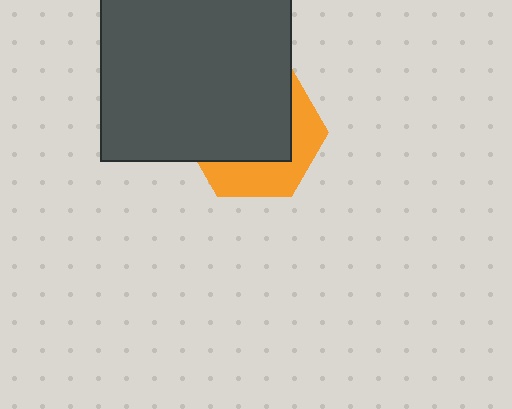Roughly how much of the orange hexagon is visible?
A small part of it is visible (roughly 38%).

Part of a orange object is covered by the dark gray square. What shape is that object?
It is a hexagon.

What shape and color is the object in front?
The object in front is a dark gray square.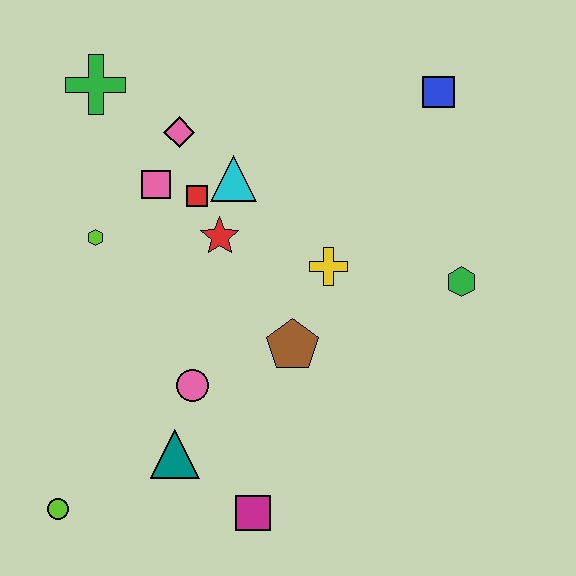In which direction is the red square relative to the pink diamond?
The red square is below the pink diamond.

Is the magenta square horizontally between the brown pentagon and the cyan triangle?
Yes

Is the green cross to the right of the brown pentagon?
No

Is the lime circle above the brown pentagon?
No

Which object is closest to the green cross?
The pink diamond is closest to the green cross.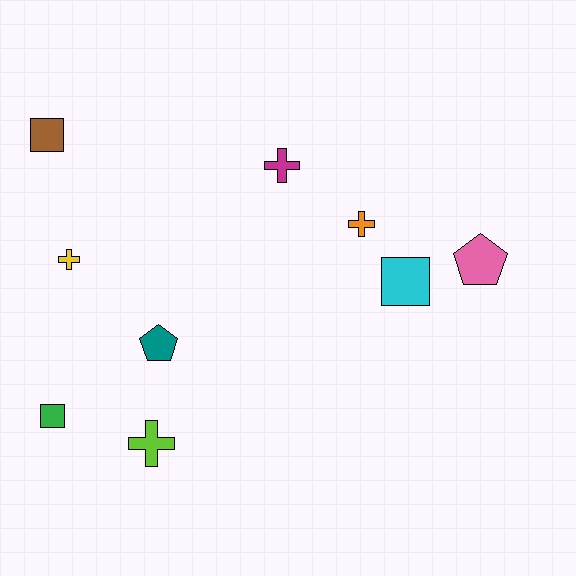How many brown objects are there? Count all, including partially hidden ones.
There is 1 brown object.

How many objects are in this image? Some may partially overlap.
There are 9 objects.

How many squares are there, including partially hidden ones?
There are 3 squares.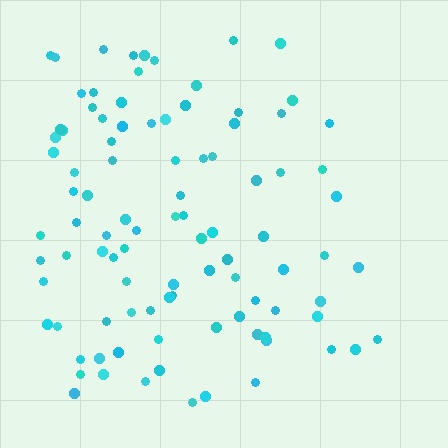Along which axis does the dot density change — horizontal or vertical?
Horizontal.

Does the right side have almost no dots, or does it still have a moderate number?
Still a moderate number, just noticeably fewer than the left.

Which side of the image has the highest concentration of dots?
The left.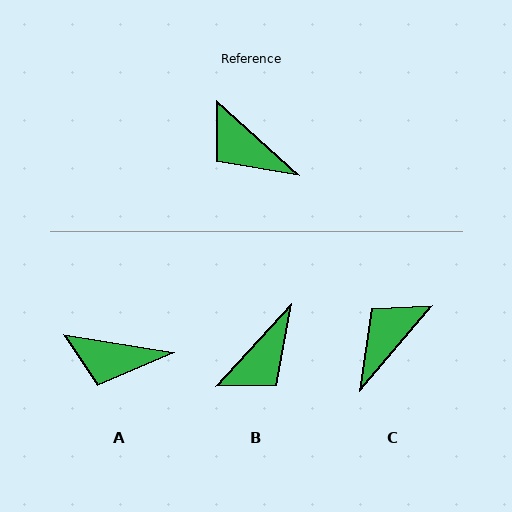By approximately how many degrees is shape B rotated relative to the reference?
Approximately 89 degrees counter-clockwise.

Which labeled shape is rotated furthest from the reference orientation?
B, about 89 degrees away.